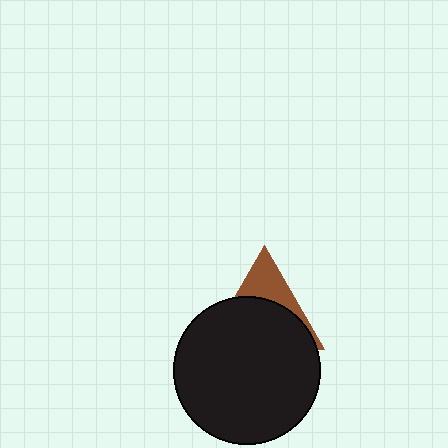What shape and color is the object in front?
The object in front is a black circle.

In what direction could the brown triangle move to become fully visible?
The brown triangle could move up. That would shift it out from behind the black circle entirely.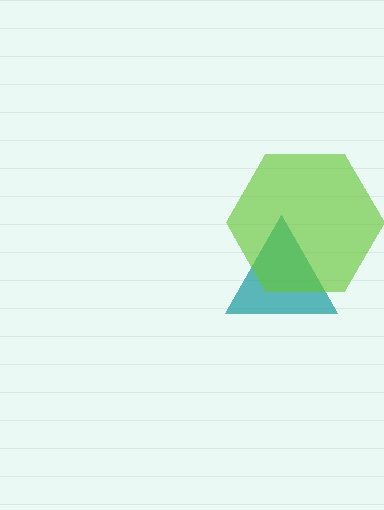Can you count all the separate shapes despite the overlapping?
Yes, there are 2 separate shapes.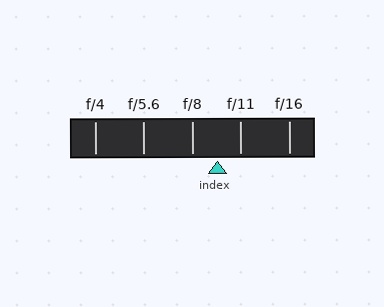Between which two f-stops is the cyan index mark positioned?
The index mark is between f/8 and f/11.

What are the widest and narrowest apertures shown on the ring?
The widest aperture shown is f/4 and the narrowest is f/16.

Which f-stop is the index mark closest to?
The index mark is closest to f/11.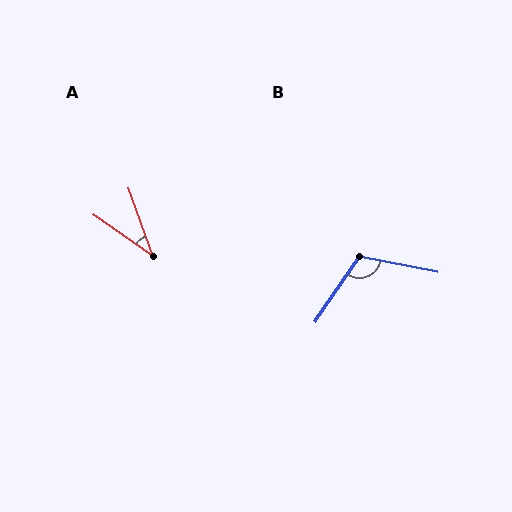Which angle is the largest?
B, at approximately 113 degrees.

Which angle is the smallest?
A, at approximately 35 degrees.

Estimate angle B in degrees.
Approximately 113 degrees.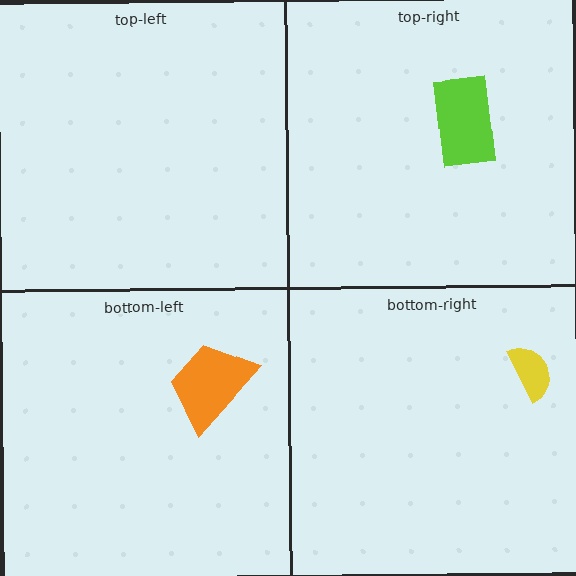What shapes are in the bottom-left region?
The orange trapezoid.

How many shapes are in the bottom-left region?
1.